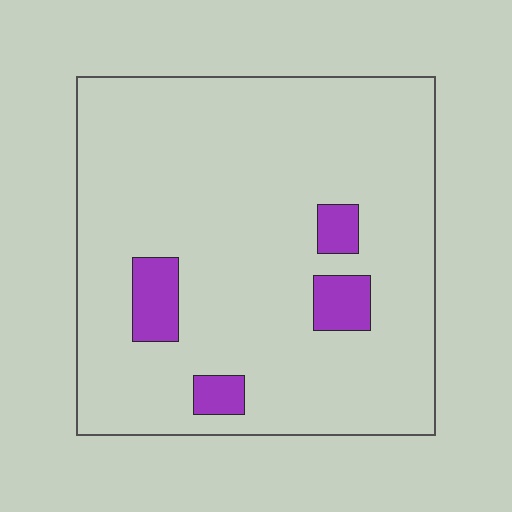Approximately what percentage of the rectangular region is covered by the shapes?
Approximately 10%.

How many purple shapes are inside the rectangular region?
4.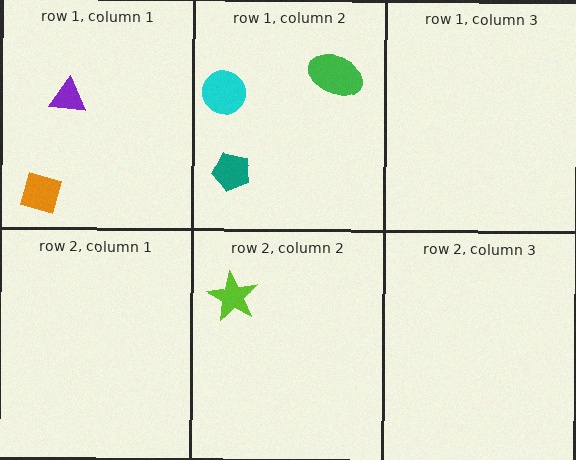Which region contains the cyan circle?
The row 1, column 2 region.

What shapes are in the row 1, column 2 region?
The green ellipse, the teal pentagon, the cyan circle.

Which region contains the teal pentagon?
The row 1, column 2 region.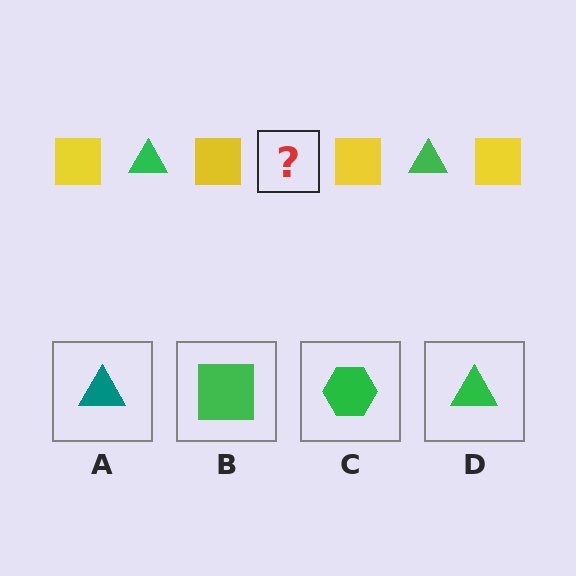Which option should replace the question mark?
Option D.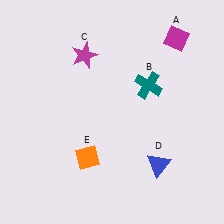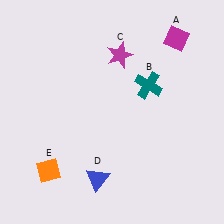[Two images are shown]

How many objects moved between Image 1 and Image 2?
3 objects moved between the two images.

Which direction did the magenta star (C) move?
The magenta star (C) moved right.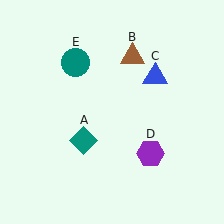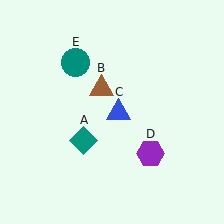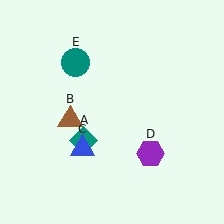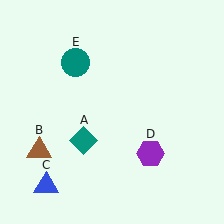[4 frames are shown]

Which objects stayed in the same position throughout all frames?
Teal diamond (object A) and purple hexagon (object D) and teal circle (object E) remained stationary.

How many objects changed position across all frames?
2 objects changed position: brown triangle (object B), blue triangle (object C).